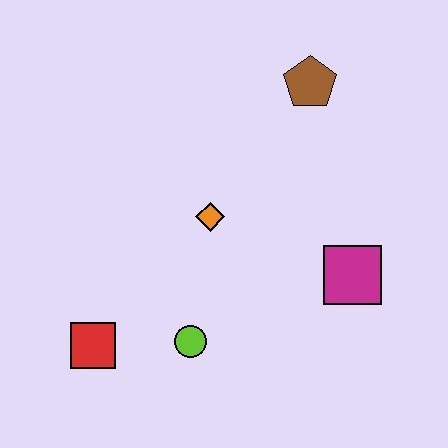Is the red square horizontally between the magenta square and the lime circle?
No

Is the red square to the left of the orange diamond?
Yes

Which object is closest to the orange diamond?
The lime circle is closest to the orange diamond.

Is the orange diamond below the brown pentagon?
Yes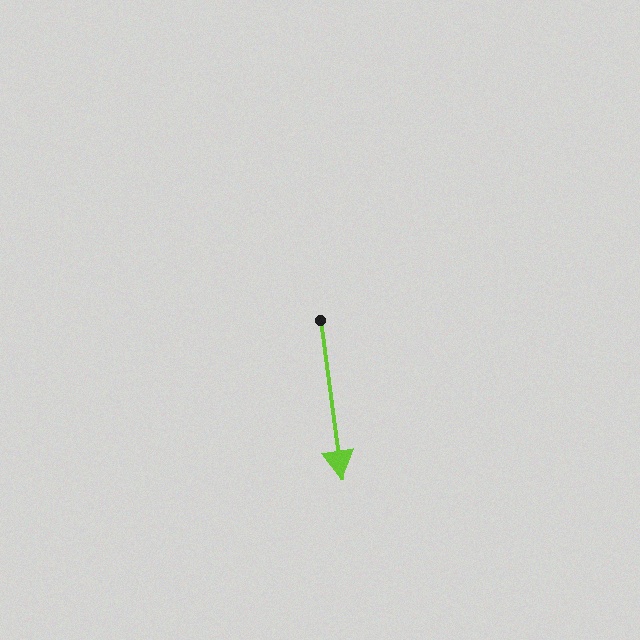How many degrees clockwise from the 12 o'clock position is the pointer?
Approximately 172 degrees.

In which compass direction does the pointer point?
South.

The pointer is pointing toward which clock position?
Roughly 6 o'clock.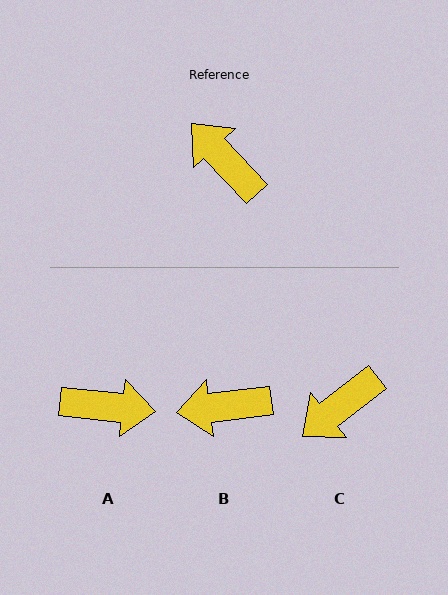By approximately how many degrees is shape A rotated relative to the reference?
Approximately 139 degrees clockwise.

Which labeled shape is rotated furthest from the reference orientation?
A, about 139 degrees away.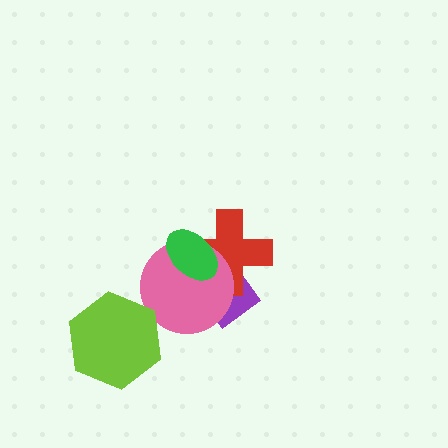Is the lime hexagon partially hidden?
No, no other shape covers it.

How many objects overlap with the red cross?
3 objects overlap with the red cross.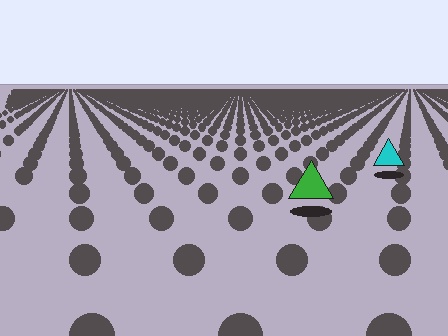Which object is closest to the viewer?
The green triangle is closest. The texture marks near it are larger and more spread out.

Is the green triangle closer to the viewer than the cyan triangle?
Yes. The green triangle is closer — you can tell from the texture gradient: the ground texture is coarser near it.